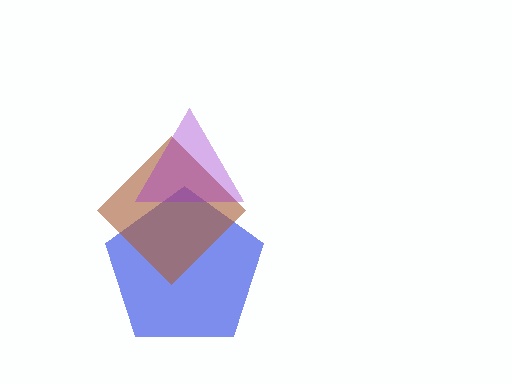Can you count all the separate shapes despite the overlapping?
Yes, there are 3 separate shapes.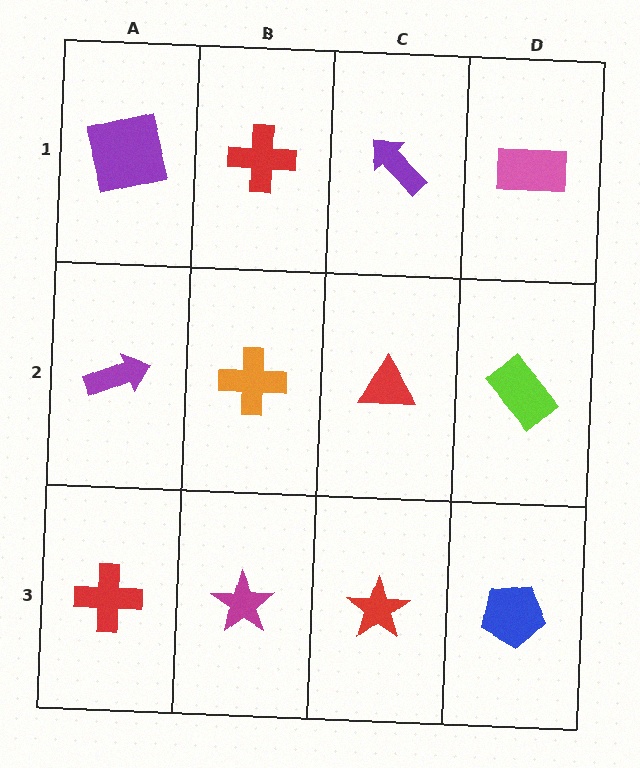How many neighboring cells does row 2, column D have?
3.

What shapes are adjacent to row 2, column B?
A red cross (row 1, column B), a magenta star (row 3, column B), a purple arrow (row 2, column A), a red triangle (row 2, column C).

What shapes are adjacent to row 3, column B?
An orange cross (row 2, column B), a red cross (row 3, column A), a red star (row 3, column C).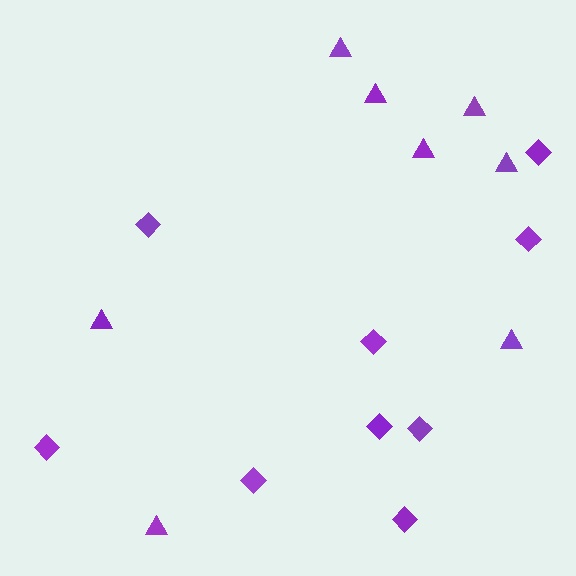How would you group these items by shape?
There are 2 groups: one group of triangles (8) and one group of diamonds (9).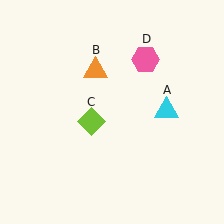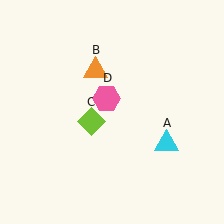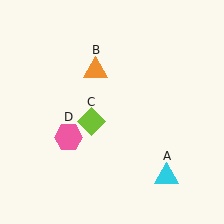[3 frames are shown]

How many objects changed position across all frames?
2 objects changed position: cyan triangle (object A), pink hexagon (object D).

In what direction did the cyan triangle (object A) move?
The cyan triangle (object A) moved down.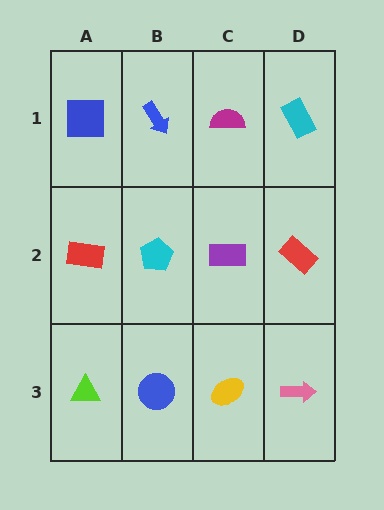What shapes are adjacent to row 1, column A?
A red rectangle (row 2, column A), a blue arrow (row 1, column B).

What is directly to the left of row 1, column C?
A blue arrow.